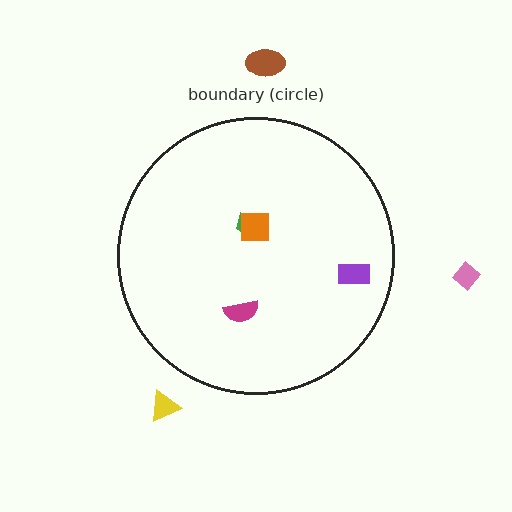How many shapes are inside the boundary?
4 inside, 3 outside.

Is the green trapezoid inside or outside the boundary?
Inside.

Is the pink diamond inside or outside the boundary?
Outside.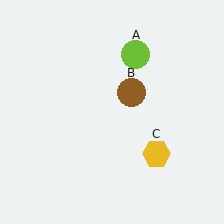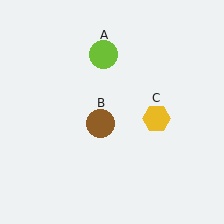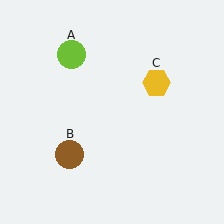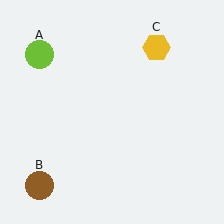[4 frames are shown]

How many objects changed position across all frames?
3 objects changed position: lime circle (object A), brown circle (object B), yellow hexagon (object C).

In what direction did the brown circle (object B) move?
The brown circle (object B) moved down and to the left.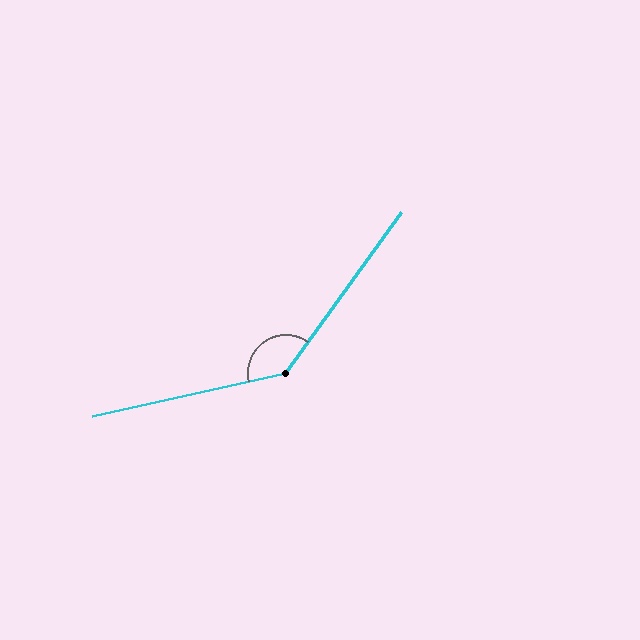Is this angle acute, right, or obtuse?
It is obtuse.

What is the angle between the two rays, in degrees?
Approximately 138 degrees.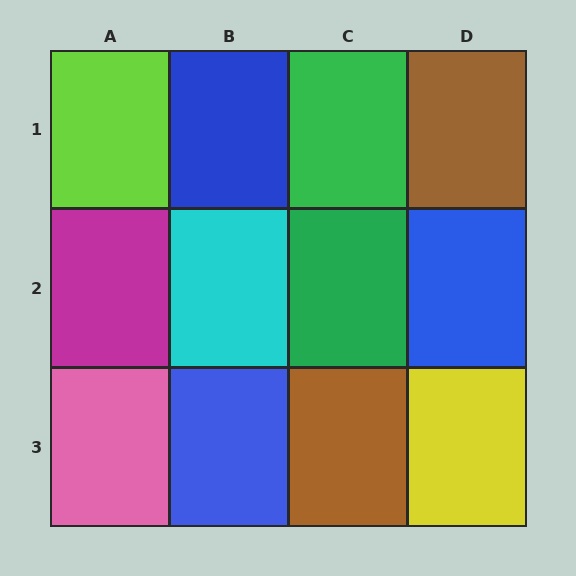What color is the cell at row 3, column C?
Brown.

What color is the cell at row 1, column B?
Blue.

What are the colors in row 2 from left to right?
Magenta, cyan, green, blue.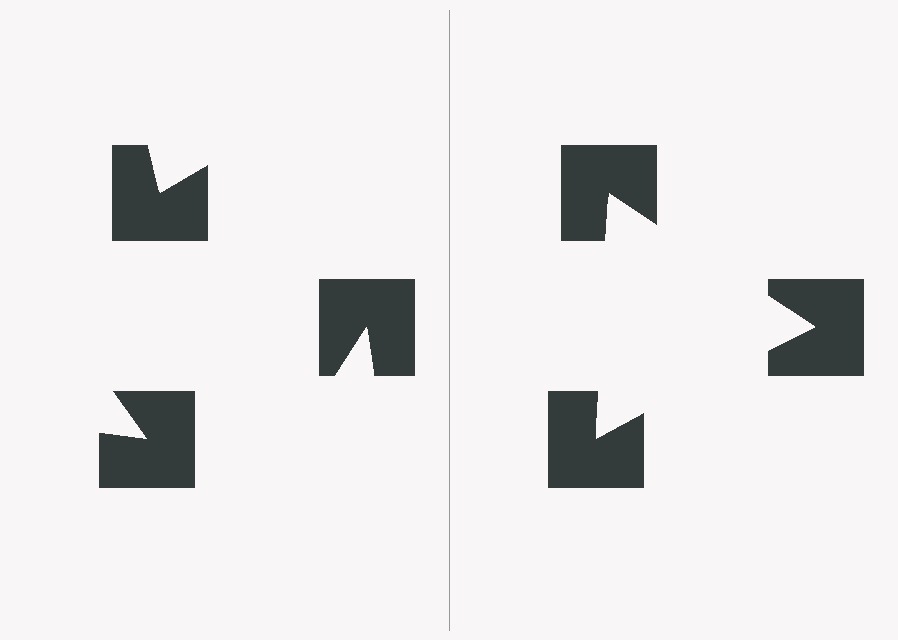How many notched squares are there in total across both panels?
6 — 3 on each side.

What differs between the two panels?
The notched squares are positioned identically on both sides; only the wedge orientations differ. On the right they align to a triangle; on the left they are misaligned.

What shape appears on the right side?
An illusory triangle.